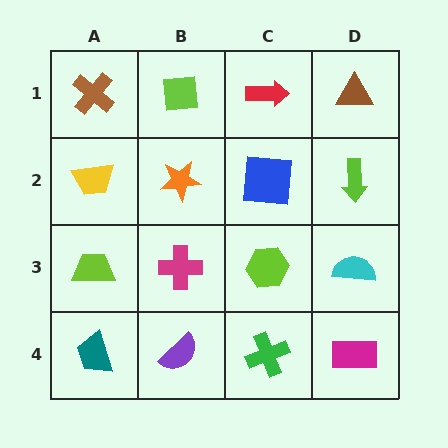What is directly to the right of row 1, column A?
A lime square.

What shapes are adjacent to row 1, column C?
A blue square (row 2, column C), a lime square (row 1, column B), a brown triangle (row 1, column D).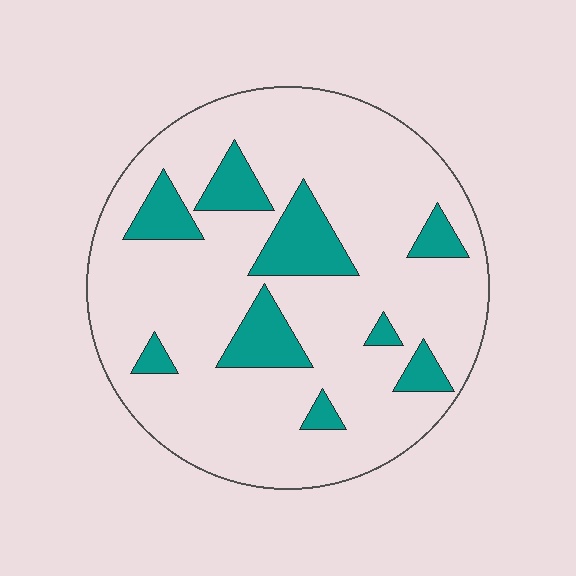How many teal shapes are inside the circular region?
9.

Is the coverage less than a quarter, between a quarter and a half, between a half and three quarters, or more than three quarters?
Less than a quarter.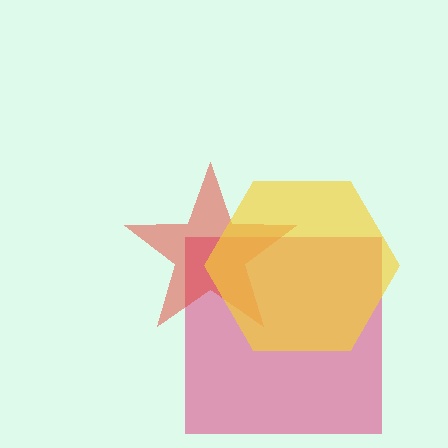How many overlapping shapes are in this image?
There are 3 overlapping shapes in the image.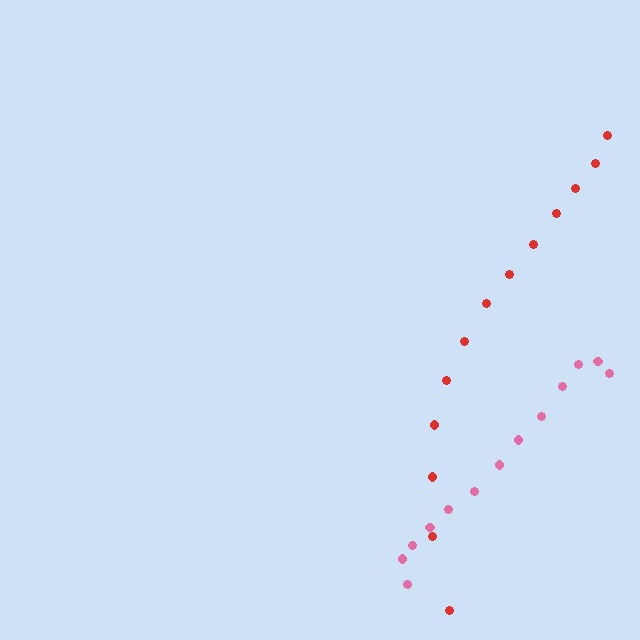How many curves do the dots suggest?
There are 2 distinct paths.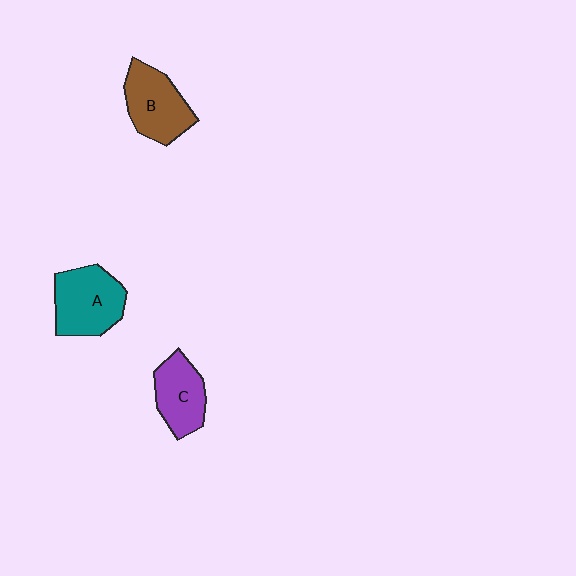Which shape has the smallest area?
Shape C (purple).